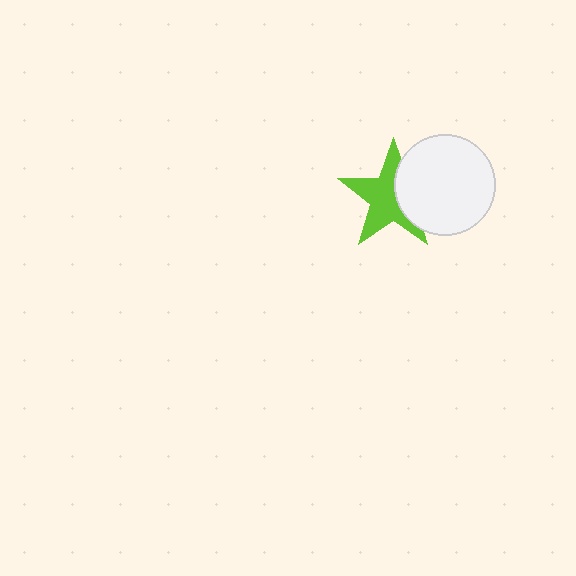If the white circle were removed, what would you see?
You would see the complete lime star.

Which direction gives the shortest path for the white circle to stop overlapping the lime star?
Moving right gives the shortest separation.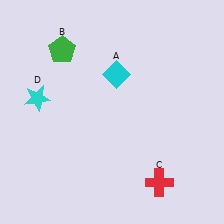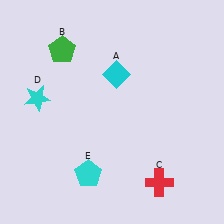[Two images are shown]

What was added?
A cyan pentagon (E) was added in Image 2.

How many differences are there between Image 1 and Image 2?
There is 1 difference between the two images.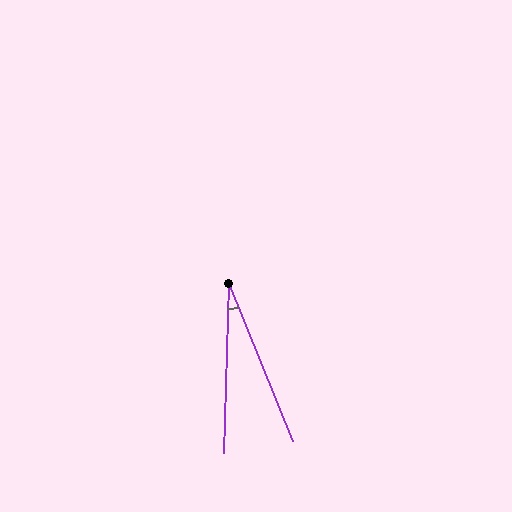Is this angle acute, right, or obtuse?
It is acute.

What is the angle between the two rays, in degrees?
Approximately 24 degrees.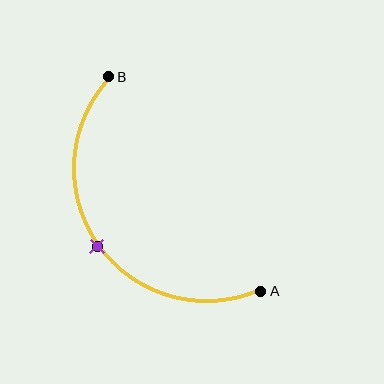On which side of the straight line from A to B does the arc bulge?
The arc bulges below and to the left of the straight line connecting A and B.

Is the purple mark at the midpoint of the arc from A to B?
Yes. The purple mark lies on the arc at equal arc-length from both A and B — it is the arc midpoint.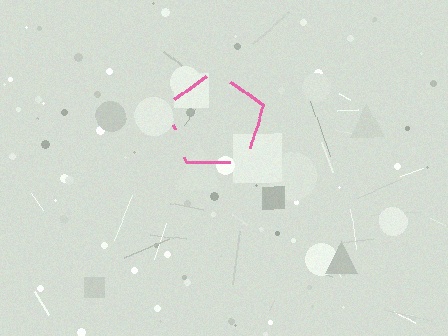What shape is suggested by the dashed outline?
The dashed outline suggests a pentagon.